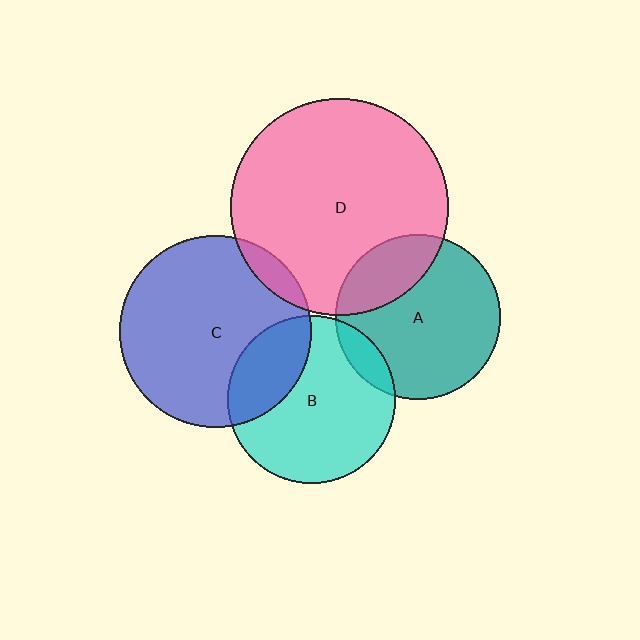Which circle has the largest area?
Circle D (pink).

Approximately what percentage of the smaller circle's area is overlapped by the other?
Approximately 25%.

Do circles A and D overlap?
Yes.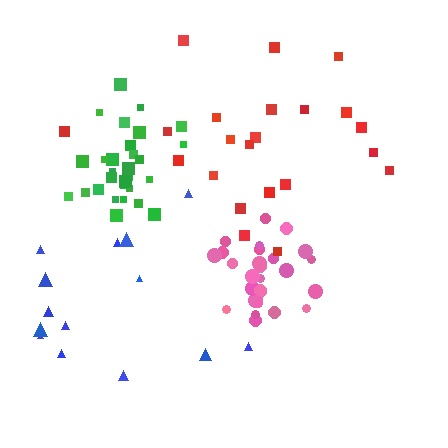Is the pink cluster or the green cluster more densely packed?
Pink.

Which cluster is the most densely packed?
Pink.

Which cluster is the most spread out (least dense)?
Blue.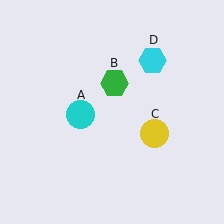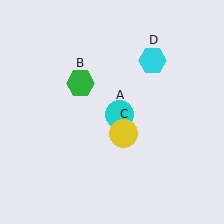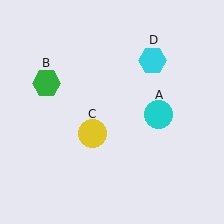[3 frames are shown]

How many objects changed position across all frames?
3 objects changed position: cyan circle (object A), green hexagon (object B), yellow circle (object C).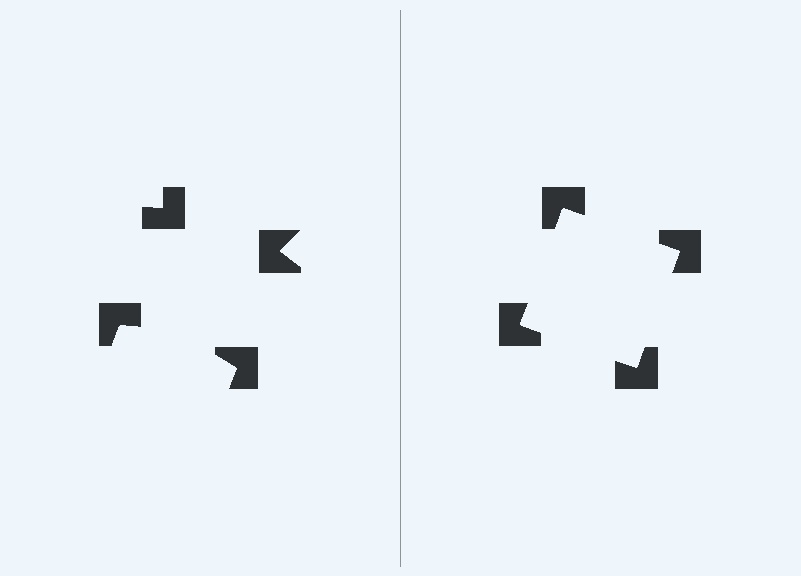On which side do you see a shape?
An illusory square appears on the right side. On the left side the wedge cuts are rotated, so no coherent shape forms.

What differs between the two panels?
The notched squares are positioned identically on both sides; only the wedge orientations differ. On the right they align to a square; on the left they are misaligned.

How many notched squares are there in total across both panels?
8 — 4 on each side.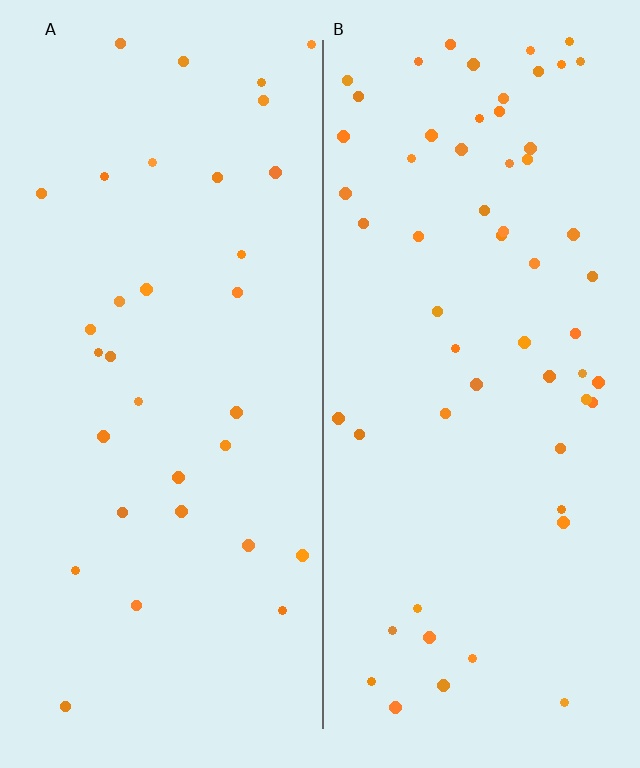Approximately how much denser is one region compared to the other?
Approximately 1.8× — region B over region A.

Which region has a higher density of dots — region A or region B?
B (the right).